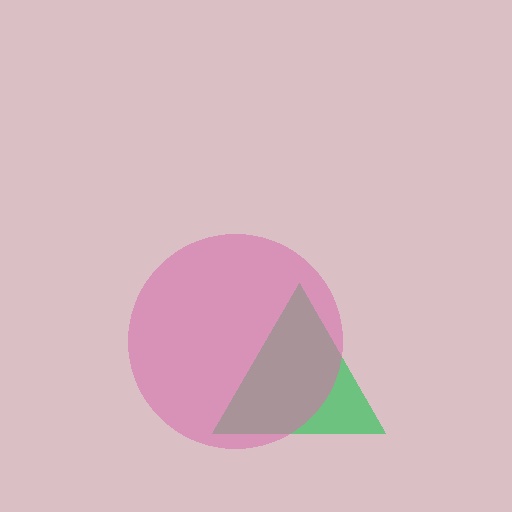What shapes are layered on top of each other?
The layered shapes are: a green triangle, a pink circle.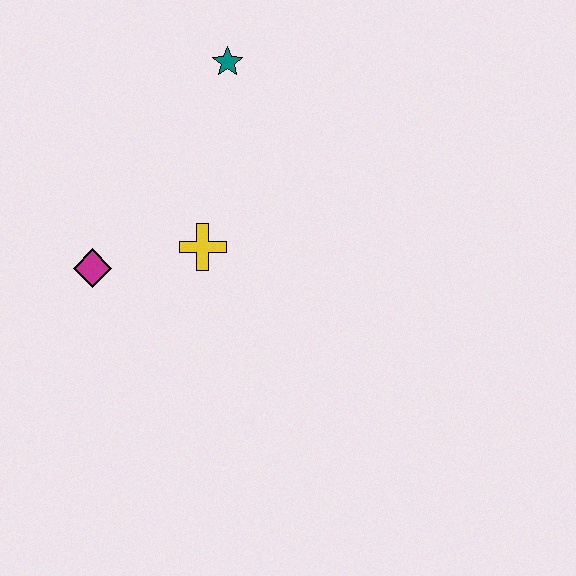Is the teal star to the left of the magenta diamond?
No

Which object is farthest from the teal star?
The magenta diamond is farthest from the teal star.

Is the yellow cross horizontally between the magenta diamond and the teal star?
Yes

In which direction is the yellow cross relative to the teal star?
The yellow cross is below the teal star.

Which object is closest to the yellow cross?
The magenta diamond is closest to the yellow cross.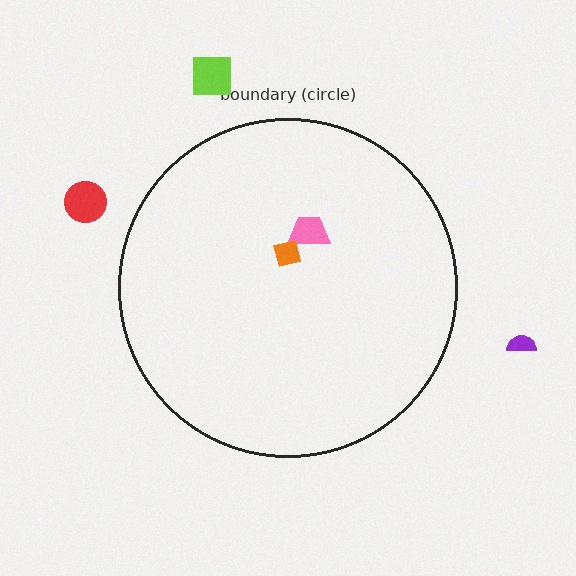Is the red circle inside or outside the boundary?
Outside.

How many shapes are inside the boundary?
2 inside, 3 outside.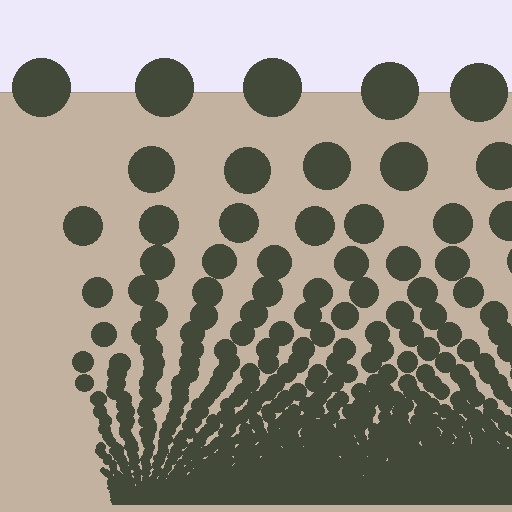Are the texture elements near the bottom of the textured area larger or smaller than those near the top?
Smaller. The gradient is inverted — elements near the bottom are smaller and denser.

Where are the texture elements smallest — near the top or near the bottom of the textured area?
Near the bottom.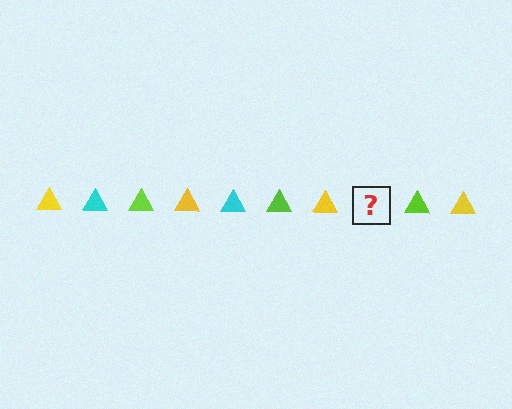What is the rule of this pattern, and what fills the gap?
The rule is that the pattern cycles through yellow, cyan, lime triangles. The gap should be filled with a cyan triangle.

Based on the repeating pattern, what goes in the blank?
The blank should be a cyan triangle.